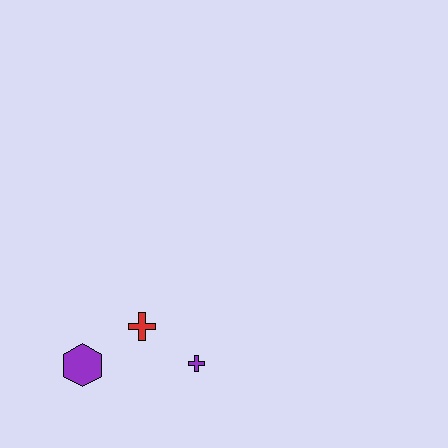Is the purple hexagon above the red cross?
No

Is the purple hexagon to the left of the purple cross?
Yes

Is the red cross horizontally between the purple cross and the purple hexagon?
Yes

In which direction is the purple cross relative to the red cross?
The purple cross is to the right of the red cross.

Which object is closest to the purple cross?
The red cross is closest to the purple cross.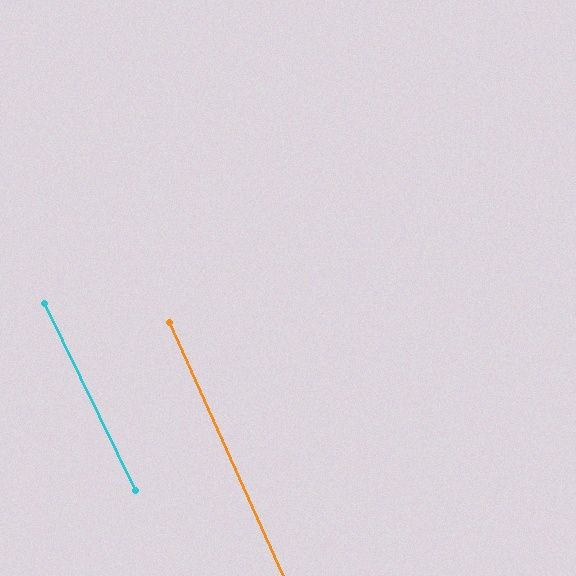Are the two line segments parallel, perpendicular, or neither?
Parallel — their directions differ by only 1.8°.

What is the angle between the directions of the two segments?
Approximately 2 degrees.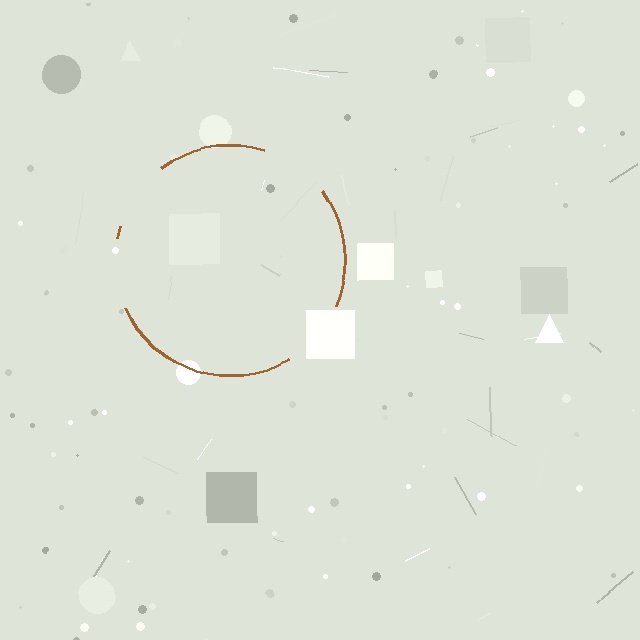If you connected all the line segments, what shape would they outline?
They would outline a circle.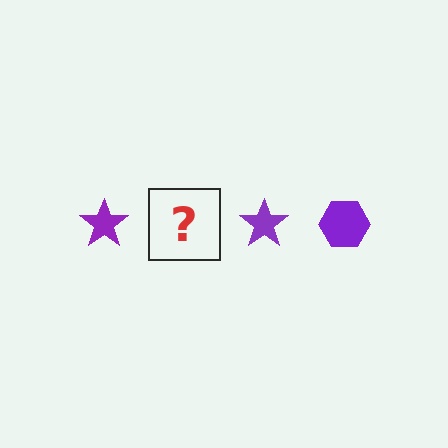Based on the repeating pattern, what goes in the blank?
The blank should be a purple hexagon.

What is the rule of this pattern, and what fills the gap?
The rule is that the pattern cycles through star, hexagon shapes in purple. The gap should be filled with a purple hexagon.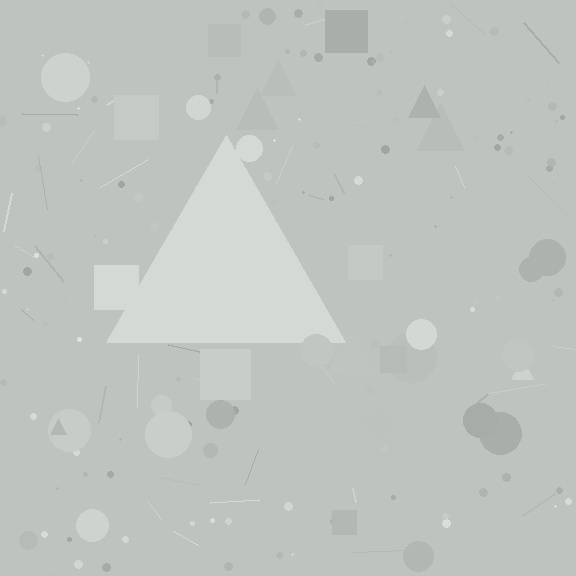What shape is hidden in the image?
A triangle is hidden in the image.